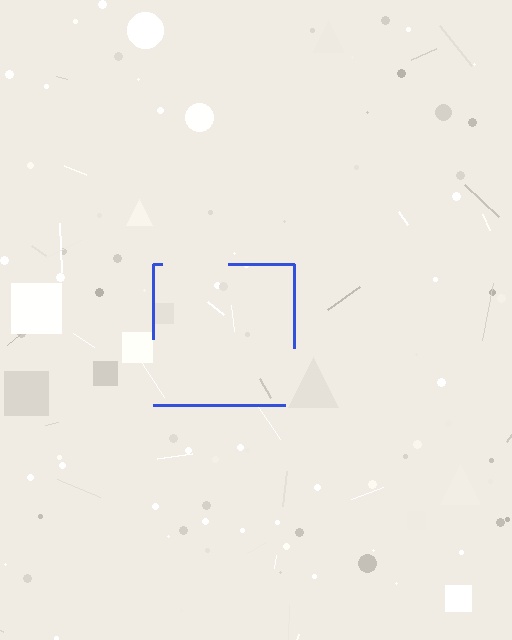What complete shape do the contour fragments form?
The contour fragments form a square.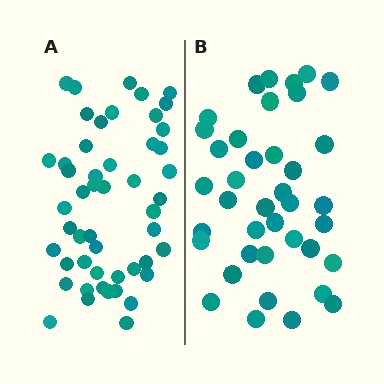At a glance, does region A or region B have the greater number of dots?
Region A (the left region) has more dots.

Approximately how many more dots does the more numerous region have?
Region A has roughly 12 or so more dots than region B.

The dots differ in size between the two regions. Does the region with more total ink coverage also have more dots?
No. Region B has more total ink coverage because its dots are larger, but region A actually contains more individual dots. Total area can be misleading — the number of items is what matters here.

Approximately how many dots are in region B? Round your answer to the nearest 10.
About 40 dots. (The exact count is 39, which rounds to 40.)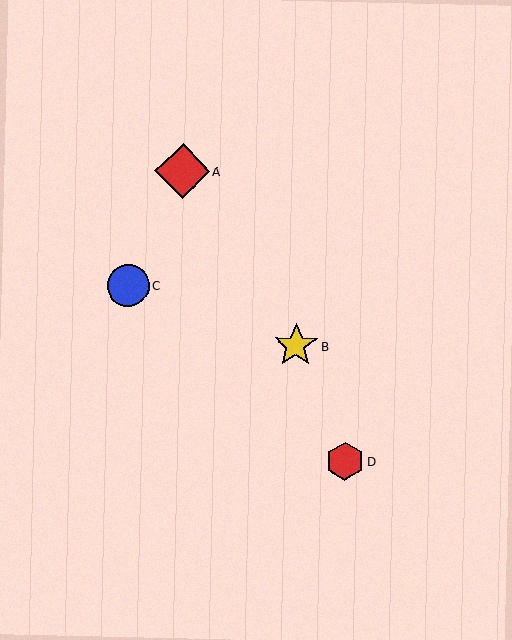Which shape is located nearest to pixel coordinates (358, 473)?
The red hexagon (labeled D) at (345, 461) is nearest to that location.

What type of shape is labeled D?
Shape D is a red hexagon.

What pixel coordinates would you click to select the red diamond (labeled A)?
Click at (182, 171) to select the red diamond A.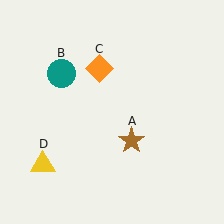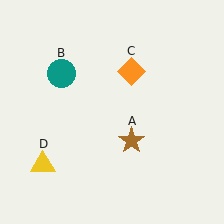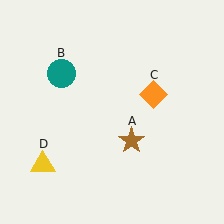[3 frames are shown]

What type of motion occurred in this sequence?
The orange diamond (object C) rotated clockwise around the center of the scene.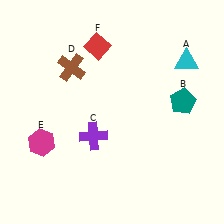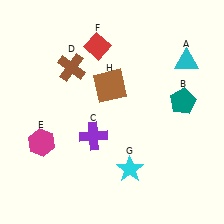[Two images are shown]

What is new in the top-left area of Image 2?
A brown square (H) was added in the top-left area of Image 2.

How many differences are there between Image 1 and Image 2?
There are 2 differences between the two images.